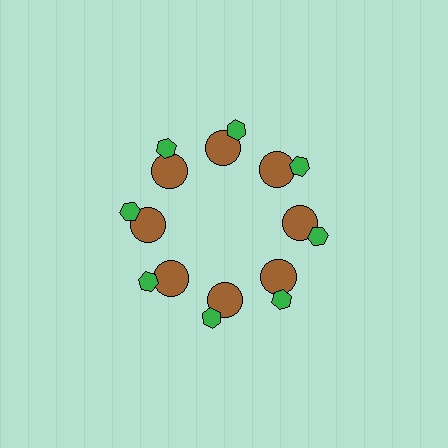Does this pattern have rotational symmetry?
Yes, this pattern has 8-fold rotational symmetry. It looks the same after rotating 45 degrees around the center.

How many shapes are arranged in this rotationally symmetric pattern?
There are 16 shapes, arranged in 8 groups of 2.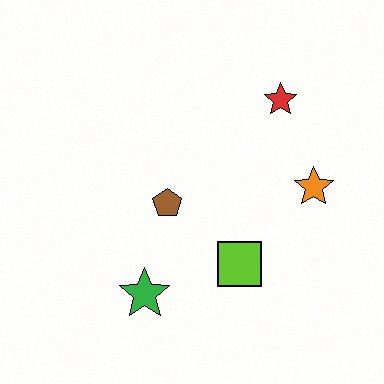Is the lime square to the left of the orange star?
Yes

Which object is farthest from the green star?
The red star is farthest from the green star.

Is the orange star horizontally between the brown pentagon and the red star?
No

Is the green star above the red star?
No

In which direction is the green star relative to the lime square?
The green star is to the left of the lime square.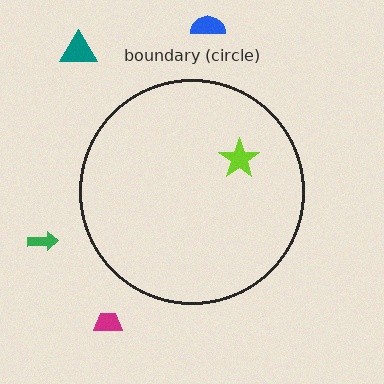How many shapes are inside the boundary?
1 inside, 4 outside.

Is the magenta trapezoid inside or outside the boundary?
Outside.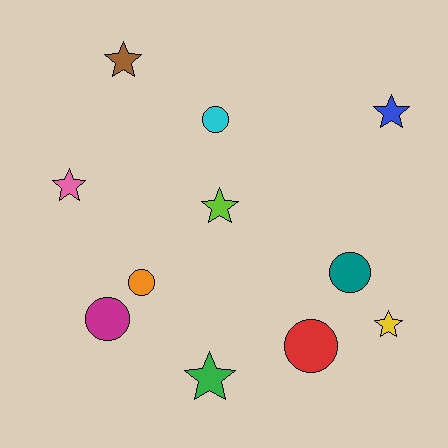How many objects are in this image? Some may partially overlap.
There are 11 objects.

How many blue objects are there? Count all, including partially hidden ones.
There is 1 blue object.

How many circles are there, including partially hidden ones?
There are 5 circles.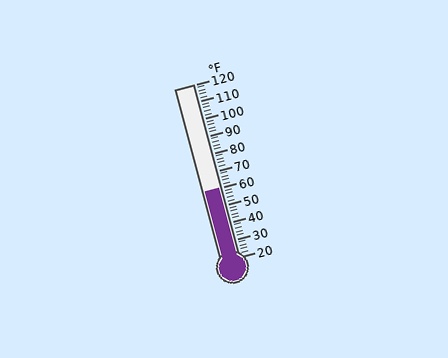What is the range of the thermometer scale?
The thermometer scale ranges from 20°F to 120°F.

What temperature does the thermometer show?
The thermometer shows approximately 60°F.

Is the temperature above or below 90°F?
The temperature is below 90°F.